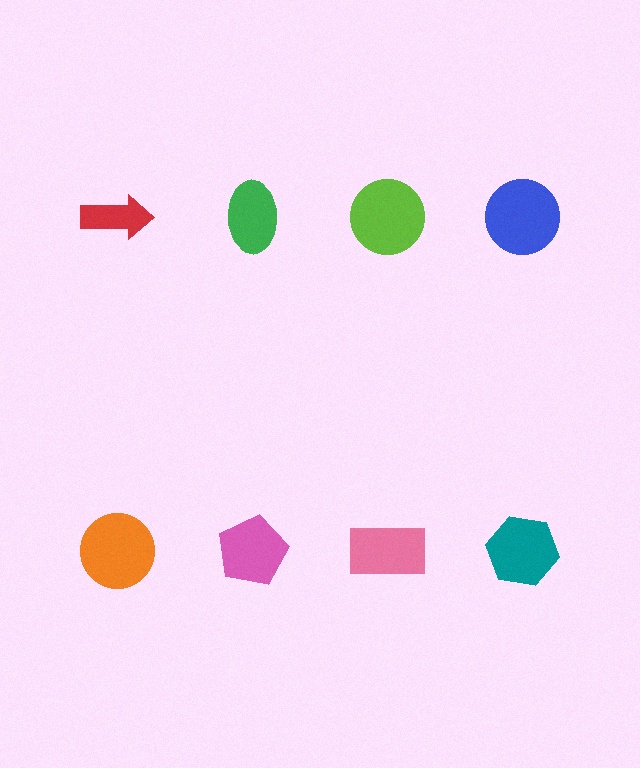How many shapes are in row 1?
4 shapes.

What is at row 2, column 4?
A teal hexagon.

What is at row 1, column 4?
A blue circle.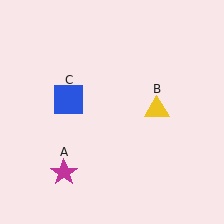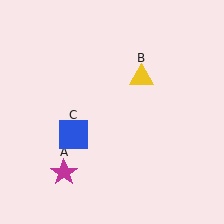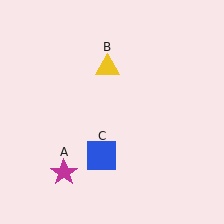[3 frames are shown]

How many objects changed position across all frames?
2 objects changed position: yellow triangle (object B), blue square (object C).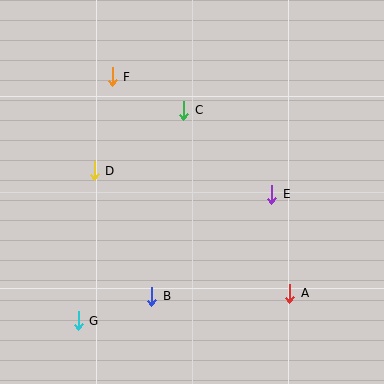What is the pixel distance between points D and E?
The distance between D and E is 179 pixels.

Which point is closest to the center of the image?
Point E at (272, 194) is closest to the center.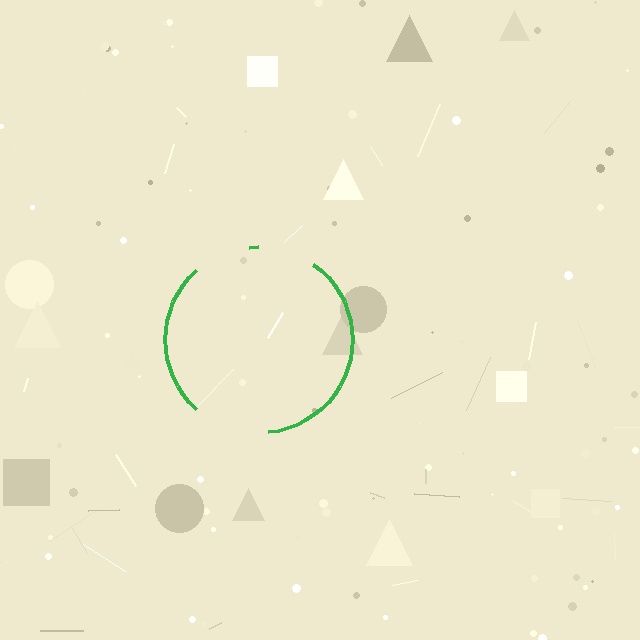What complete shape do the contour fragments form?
The contour fragments form a circle.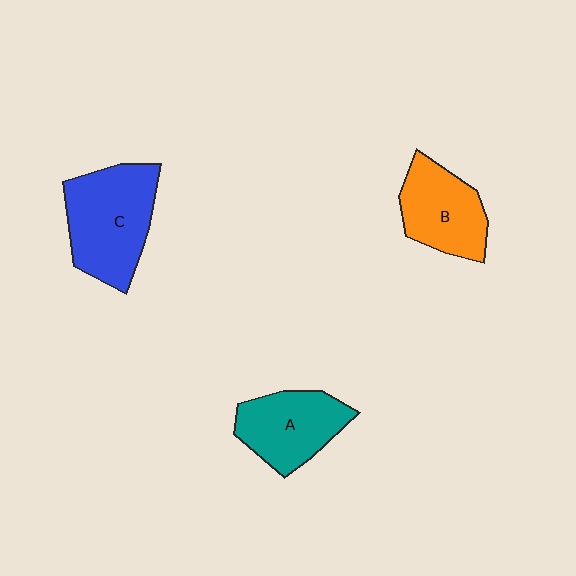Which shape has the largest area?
Shape C (blue).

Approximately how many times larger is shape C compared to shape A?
Approximately 1.3 times.